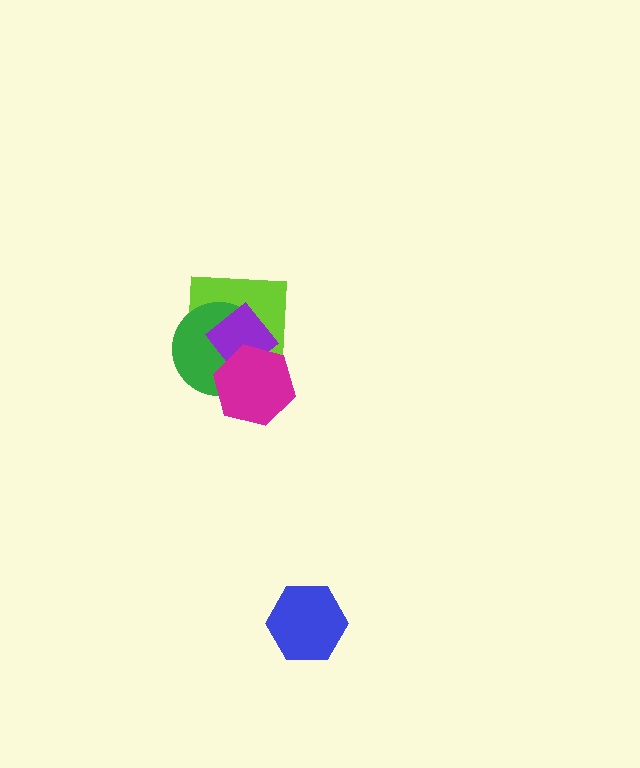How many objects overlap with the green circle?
3 objects overlap with the green circle.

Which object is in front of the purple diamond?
The magenta hexagon is in front of the purple diamond.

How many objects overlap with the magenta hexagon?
3 objects overlap with the magenta hexagon.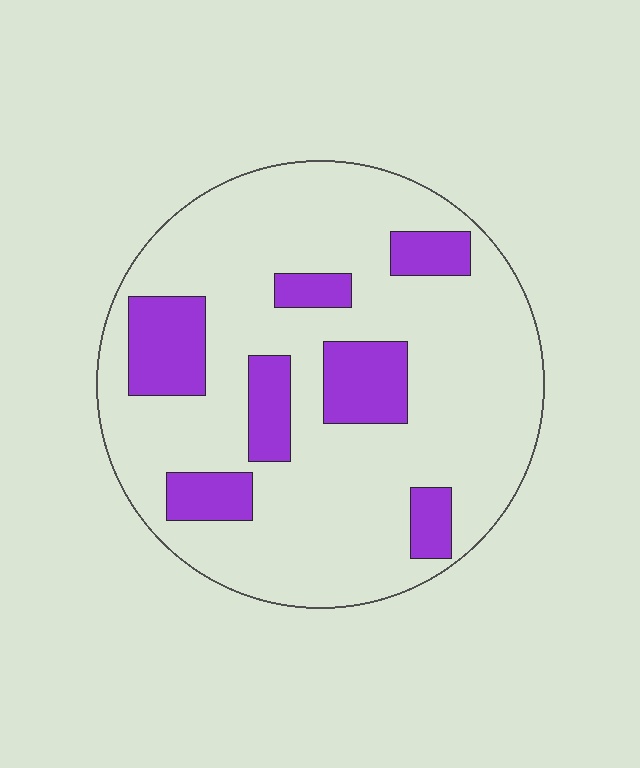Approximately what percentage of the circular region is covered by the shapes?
Approximately 20%.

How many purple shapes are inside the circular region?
7.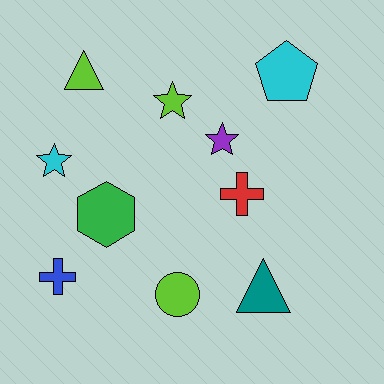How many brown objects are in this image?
There are no brown objects.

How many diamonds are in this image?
There are no diamonds.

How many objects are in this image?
There are 10 objects.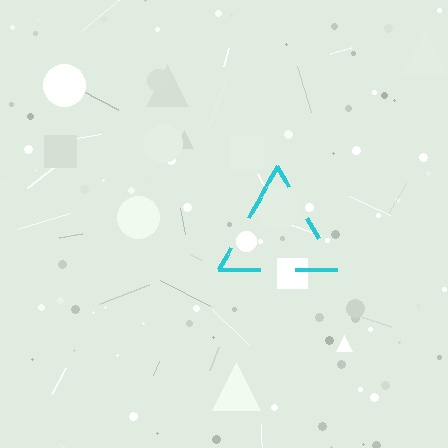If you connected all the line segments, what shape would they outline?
They would outline a triangle.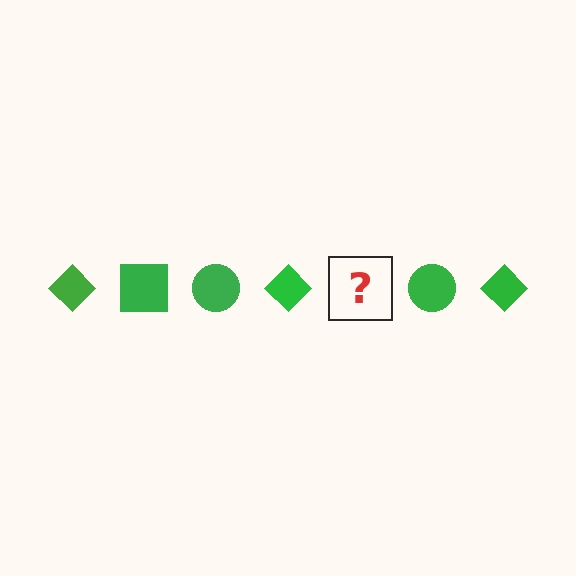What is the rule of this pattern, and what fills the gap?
The rule is that the pattern cycles through diamond, square, circle shapes in green. The gap should be filled with a green square.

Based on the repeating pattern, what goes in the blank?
The blank should be a green square.